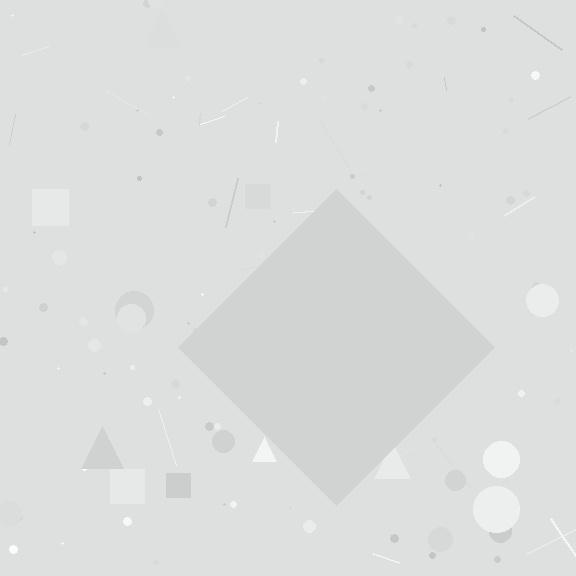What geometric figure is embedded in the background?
A diamond is embedded in the background.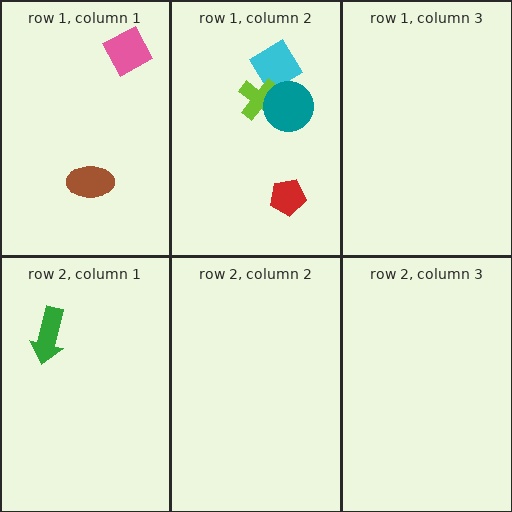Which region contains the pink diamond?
The row 1, column 1 region.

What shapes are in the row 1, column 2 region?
The red pentagon, the cyan diamond, the lime cross, the teal circle.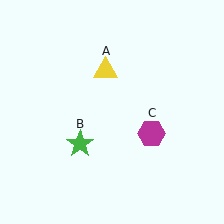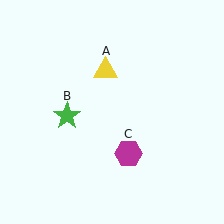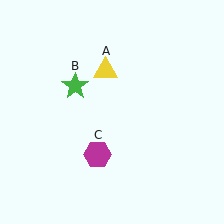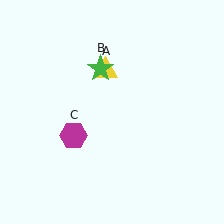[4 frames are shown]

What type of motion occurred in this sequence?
The green star (object B), magenta hexagon (object C) rotated clockwise around the center of the scene.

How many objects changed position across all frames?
2 objects changed position: green star (object B), magenta hexagon (object C).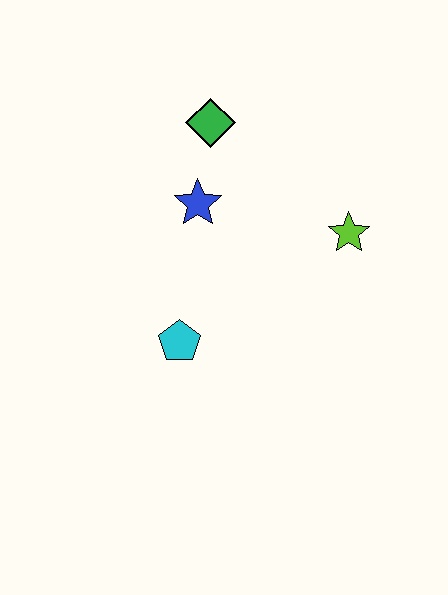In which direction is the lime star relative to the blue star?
The lime star is to the right of the blue star.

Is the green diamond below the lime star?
No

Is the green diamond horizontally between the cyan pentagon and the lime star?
Yes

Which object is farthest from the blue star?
The lime star is farthest from the blue star.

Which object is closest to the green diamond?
The blue star is closest to the green diamond.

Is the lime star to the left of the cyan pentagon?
No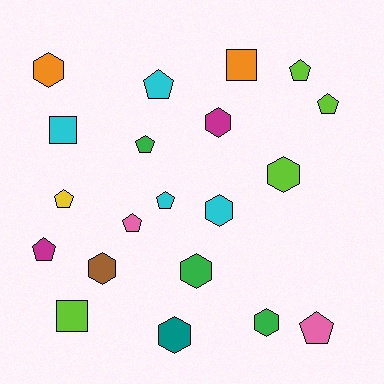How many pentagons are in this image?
There are 9 pentagons.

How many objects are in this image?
There are 20 objects.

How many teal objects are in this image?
There is 1 teal object.